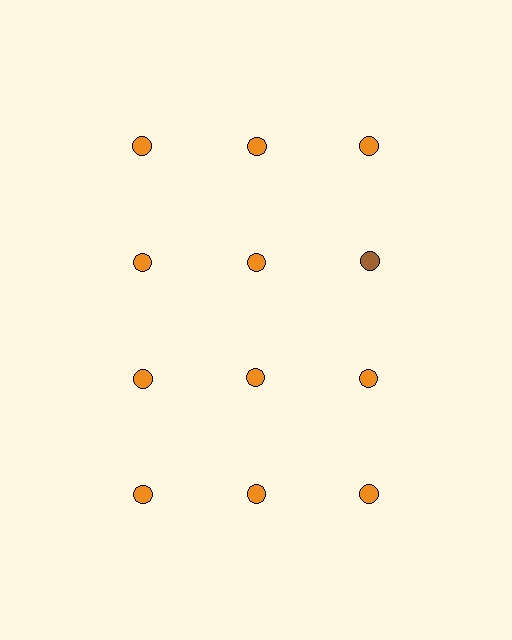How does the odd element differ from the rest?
It has a different color: brown instead of orange.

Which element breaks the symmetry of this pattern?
The brown circle in the second row, center column breaks the symmetry. All other shapes are orange circles.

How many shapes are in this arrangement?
There are 12 shapes arranged in a grid pattern.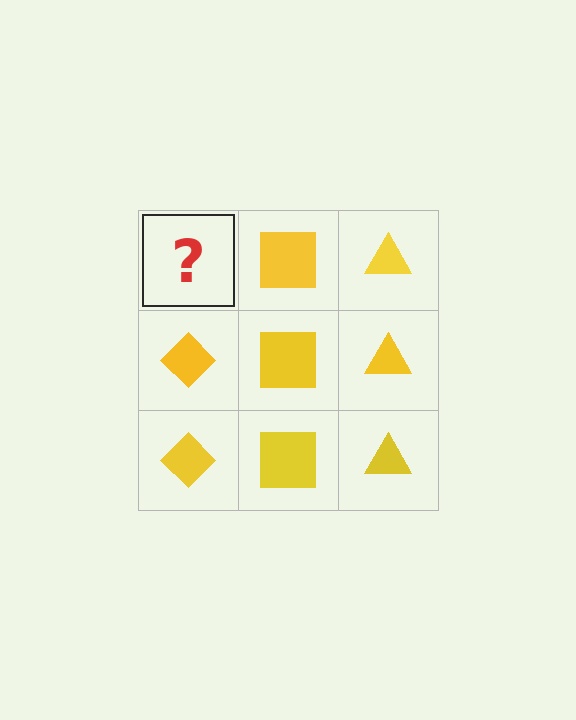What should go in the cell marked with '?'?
The missing cell should contain a yellow diamond.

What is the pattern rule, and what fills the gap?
The rule is that each column has a consistent shape. The gap should be filled with a yellow diamond.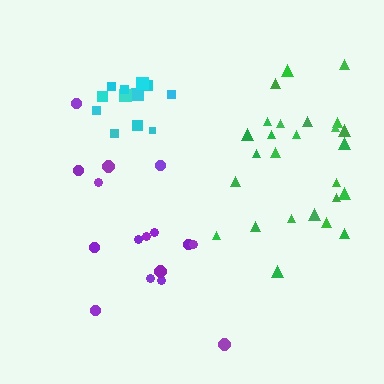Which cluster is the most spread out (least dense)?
Purple.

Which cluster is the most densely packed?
Cyan.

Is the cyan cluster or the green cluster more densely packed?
Cyan.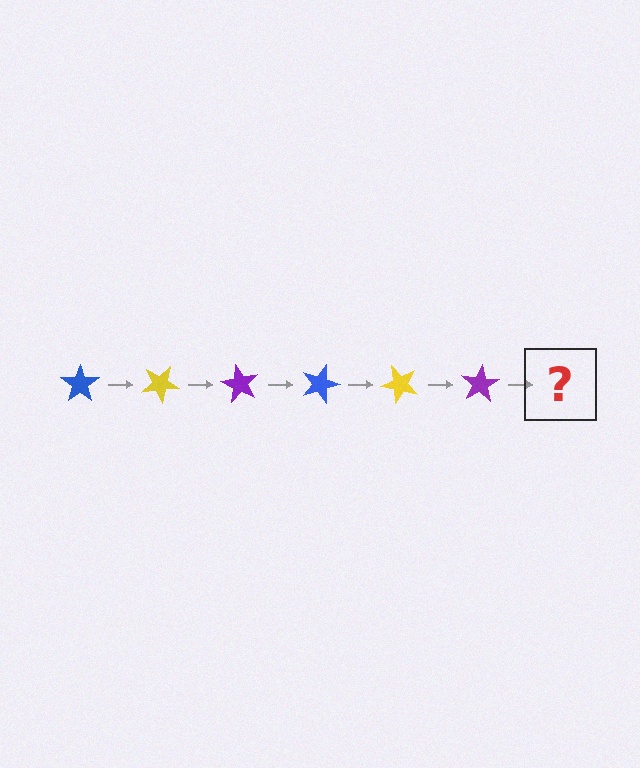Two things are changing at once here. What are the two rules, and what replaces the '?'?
The two rules are that it rotates 30 degrees each step and the color cycles through blue, yellow, and purple. The '?' should be a blue star, rotated 180 degrees from the start.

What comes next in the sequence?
The next element should be a blue star, rotated 180 degrees from the start.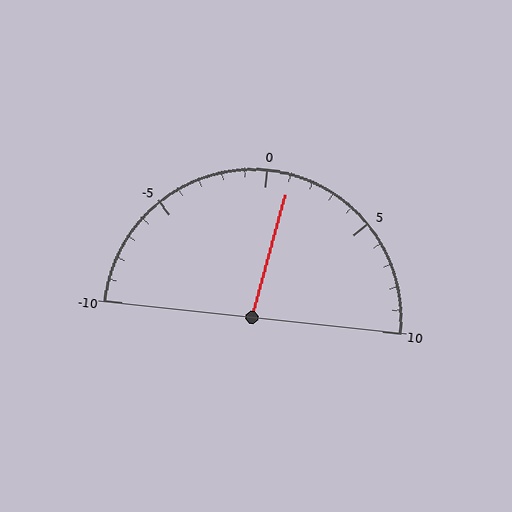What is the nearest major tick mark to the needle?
The nearest major tick mark is 0.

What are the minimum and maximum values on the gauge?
The gauge ranges from -10 to 10.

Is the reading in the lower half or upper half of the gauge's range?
The reading is in the upper half of the range (-10 to 10).